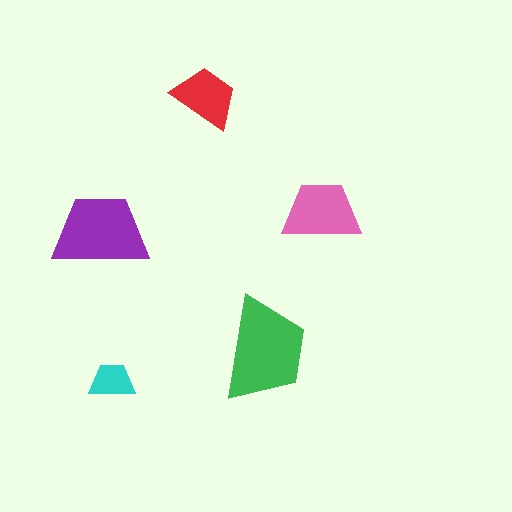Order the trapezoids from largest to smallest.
the green one, the purple one, the pink one, the red one, the cyan one.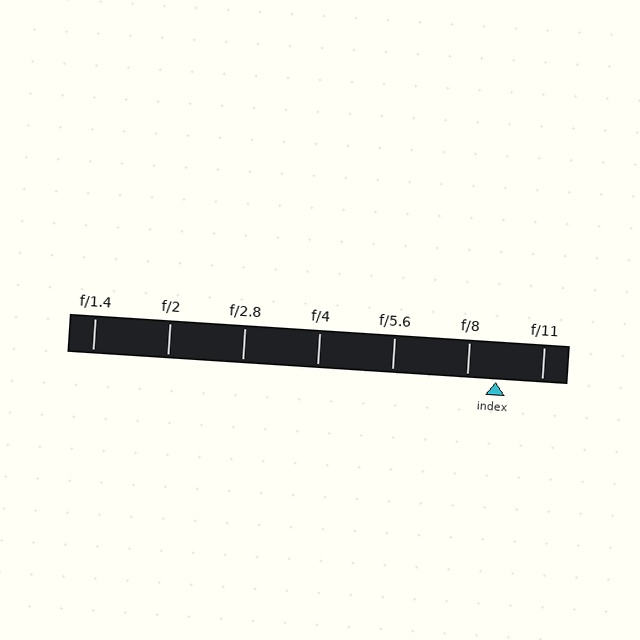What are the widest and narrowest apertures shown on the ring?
The widest aperture shown is f/1.4 and the narrowest is f/11.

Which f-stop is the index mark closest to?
The index mark is closest to f/8.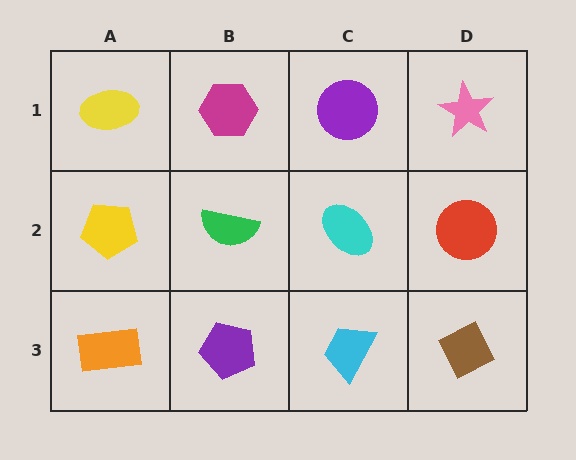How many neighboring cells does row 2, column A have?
3.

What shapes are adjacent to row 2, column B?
A magenta hexagon (row 1, column B), a purple pentagon (row 3, column B), a yellow pentagon (row 2, column A), a cyan ellipse (row 2, column C).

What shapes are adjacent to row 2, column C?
A purple circle (row 1, column C), a cyan trapezoid (row 3, column C), a green semicircle (row 2, column B), a red circle (row 2, column D).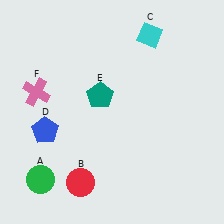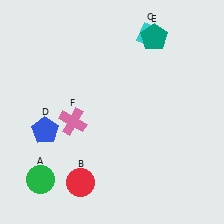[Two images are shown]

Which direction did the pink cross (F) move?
The pink cross (F) moved right.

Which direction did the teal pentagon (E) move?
The teal pentagon (E) moved up.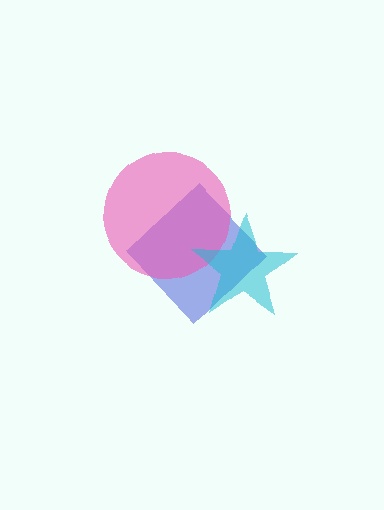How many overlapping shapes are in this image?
There are 3 overlapping shapes in the image.